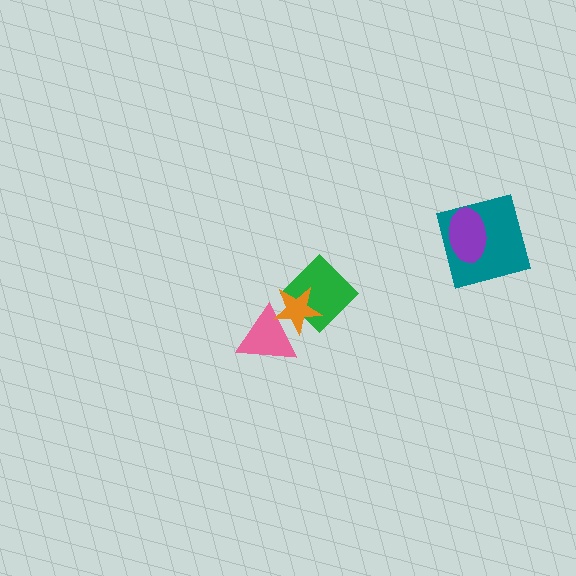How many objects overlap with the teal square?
1 object overlaps with the teal square.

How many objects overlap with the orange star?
2 objects overlap with the orange star.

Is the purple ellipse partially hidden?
No, no other shape covers it.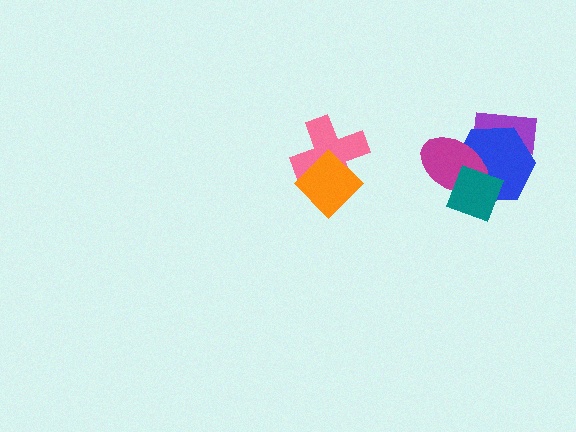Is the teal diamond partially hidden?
No, no other shape covers it.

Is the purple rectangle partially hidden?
Yes, it is partially covered by another shape.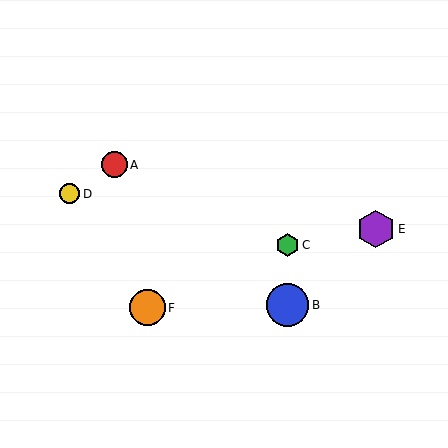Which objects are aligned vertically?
Objects B, C are aligned vertically.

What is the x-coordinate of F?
Object F is at x≈147.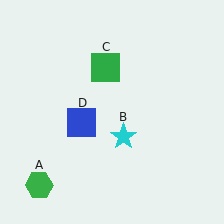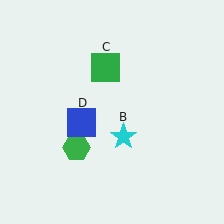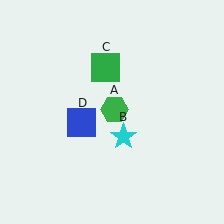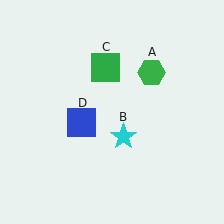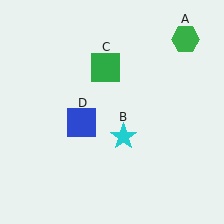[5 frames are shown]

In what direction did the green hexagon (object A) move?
The green hexagon (object A) moved up and to the right.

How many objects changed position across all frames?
1 object changed position: green hexagon (object A).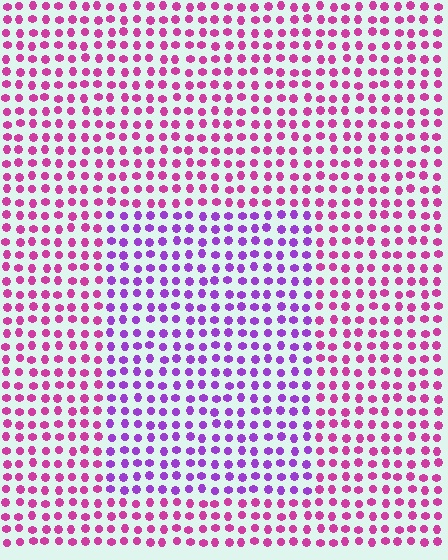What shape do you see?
I see a rectangle.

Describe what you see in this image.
The image is filled with small magenta elements in a uniform arrangement. A rectangle-shaped region is visible where the elements are tinted to a slightly different hue, forming a subtle color boundary.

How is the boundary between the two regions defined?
The boundary is defined purely by a slight shift in hue (about 39 degrees). Spacing, size, and orientation are identical on both sides.